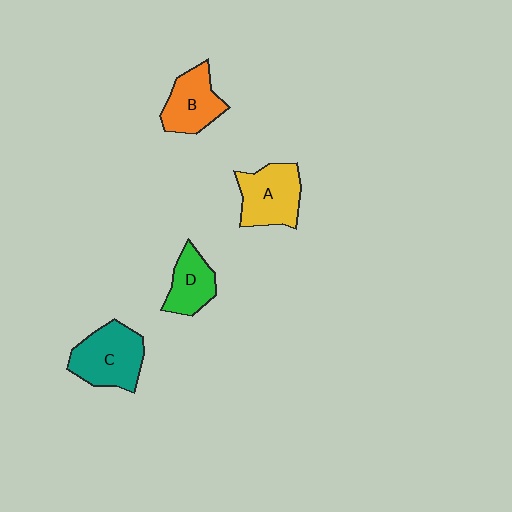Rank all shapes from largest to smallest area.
From largest to smallest: C (teal), A (yellow), B (orange), D (green).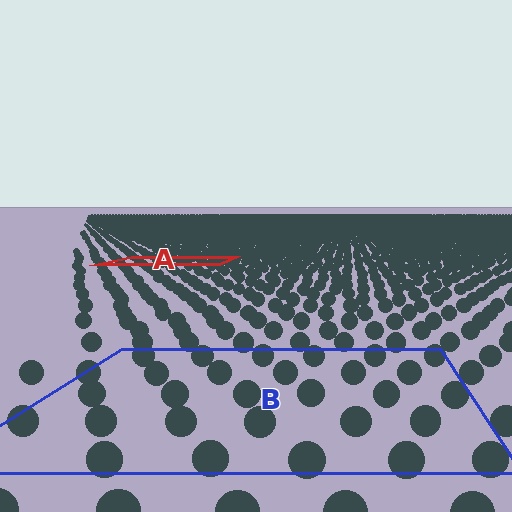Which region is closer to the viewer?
Region B is closer. The texture elements there are larger and more spread out.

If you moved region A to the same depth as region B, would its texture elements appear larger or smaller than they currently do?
They would appear larger. At a closer depth, the same texture elements are projected at a bigger on-screen size.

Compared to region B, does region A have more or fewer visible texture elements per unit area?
Region A has more texture elements per unit area — they are packed more densely because it is farther away.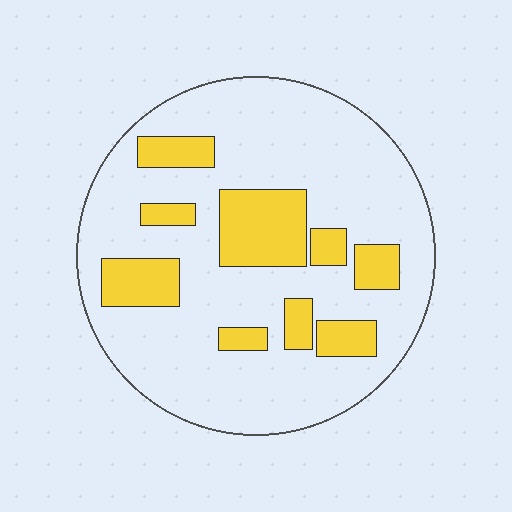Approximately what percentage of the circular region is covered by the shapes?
Approximately 25%.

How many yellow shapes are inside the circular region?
9.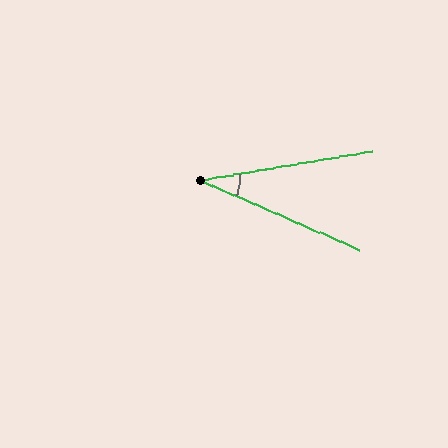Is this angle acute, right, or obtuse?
It is acute.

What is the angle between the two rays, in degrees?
Approximately 33 degrees.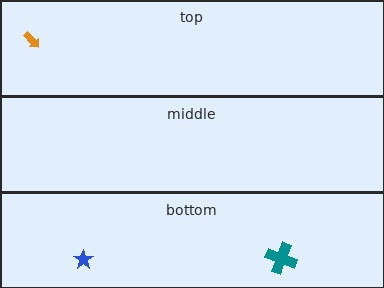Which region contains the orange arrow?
The top region.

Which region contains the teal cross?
The bottom region.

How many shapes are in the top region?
1.